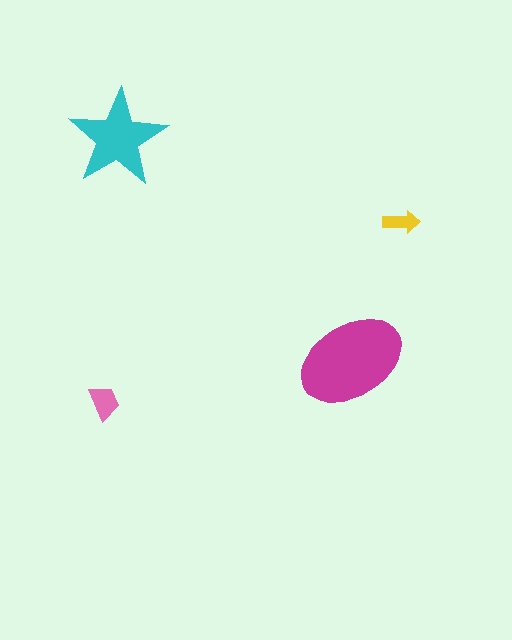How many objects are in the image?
There are 4 objects in the image.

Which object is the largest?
The magenta ellipse.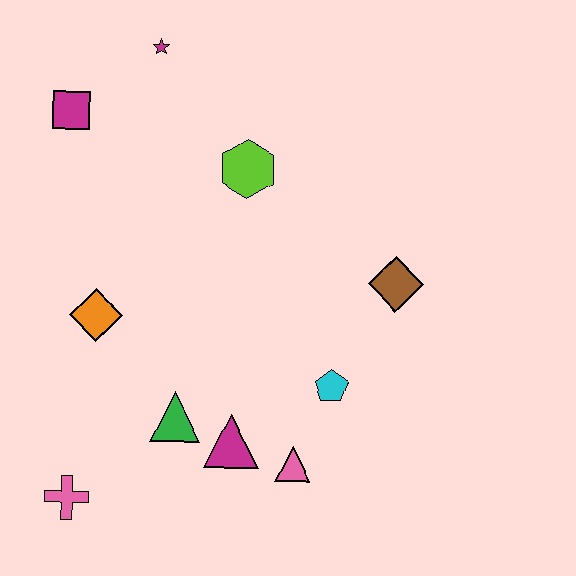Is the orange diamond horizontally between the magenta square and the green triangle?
Yes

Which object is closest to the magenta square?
The magenta star is closest to the magenta square.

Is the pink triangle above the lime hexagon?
No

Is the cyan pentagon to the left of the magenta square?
No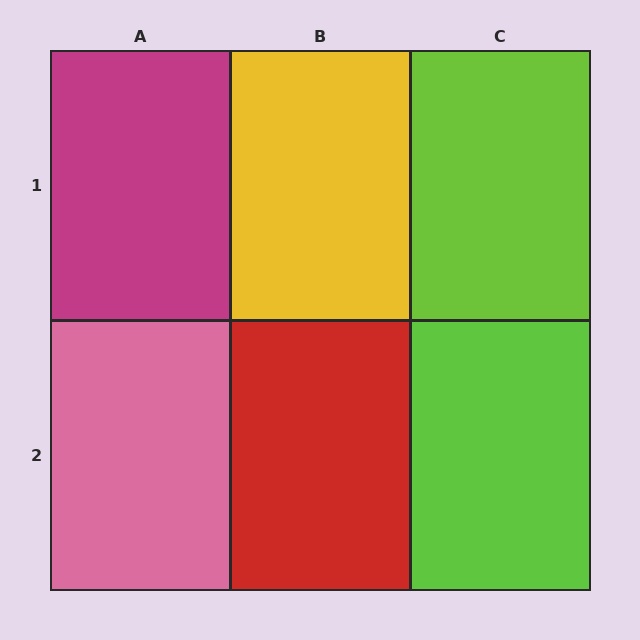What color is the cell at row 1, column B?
Yellow.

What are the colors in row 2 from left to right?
Pink, red, lime.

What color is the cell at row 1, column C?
Lime.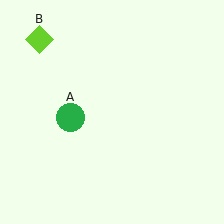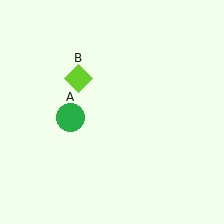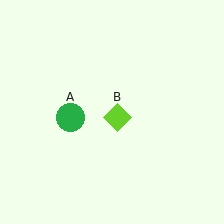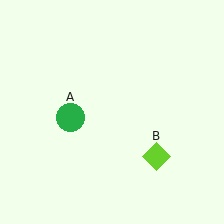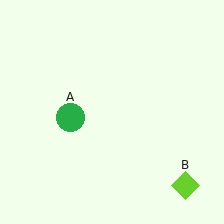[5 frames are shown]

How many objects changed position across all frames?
1 object changed position: lime diamond (object B).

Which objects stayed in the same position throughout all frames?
Green circle (object A) remained stationary.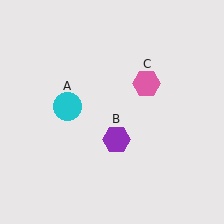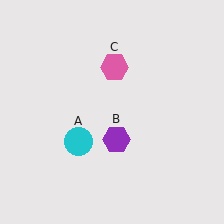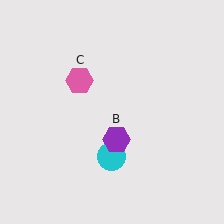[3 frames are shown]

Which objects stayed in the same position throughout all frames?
Purple hexagon (object B) remained stationary.